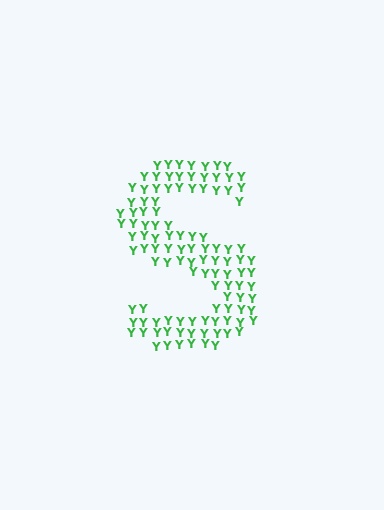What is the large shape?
The large shape is the letter S.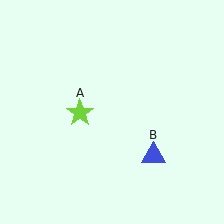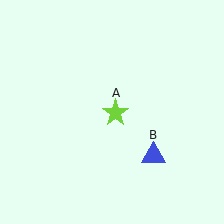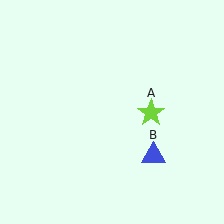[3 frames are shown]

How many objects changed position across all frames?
1 object changed position: lime star (object A).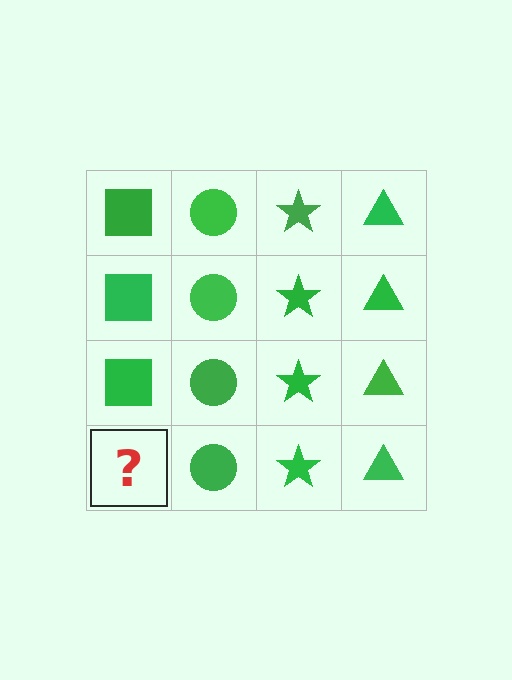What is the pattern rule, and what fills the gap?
The rule is that each column has a consistent shape. The gap should be filled with a green square.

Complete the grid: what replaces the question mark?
The question mark should be replaced with a green square.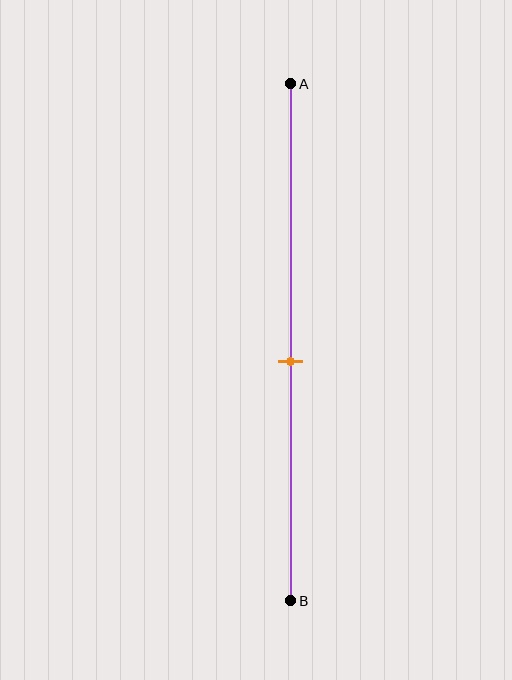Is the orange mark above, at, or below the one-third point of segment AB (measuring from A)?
The orange mark is below the one-third point of segment AB.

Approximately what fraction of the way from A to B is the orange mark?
The orange mark is approximately 55% of the way from A to B.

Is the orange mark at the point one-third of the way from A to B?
No, the mark is at about 55% from A, not at the 33% one-third point.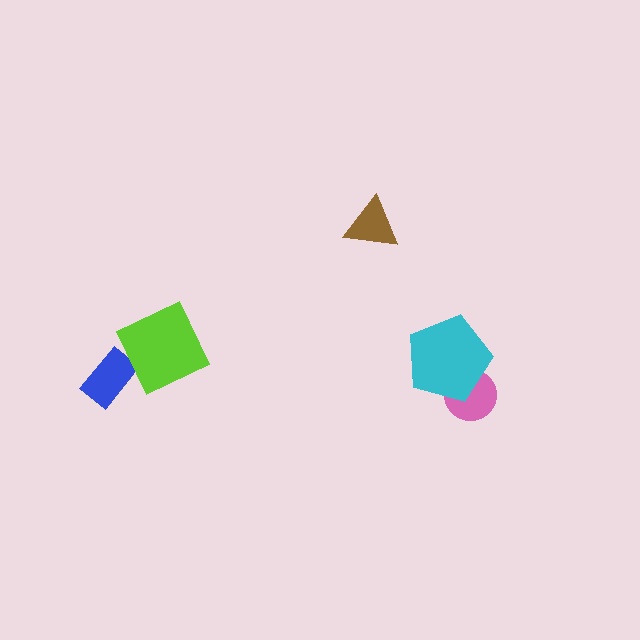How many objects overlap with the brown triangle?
0 objects overlap with the brown triangle.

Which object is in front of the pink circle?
The cyan pentagon is in front of the pink circle.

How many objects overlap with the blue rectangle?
0 objects overlap with the blue rectangle.